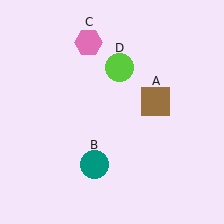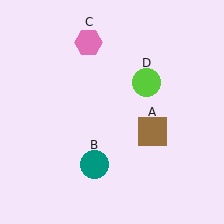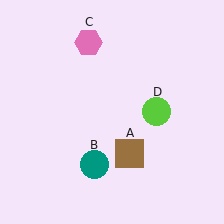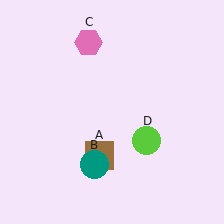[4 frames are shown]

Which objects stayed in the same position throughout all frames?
Teal circle (object B) and pink hexagon (object C) remained stationary.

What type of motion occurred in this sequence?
The brown square (object A), lime circle (object D) rotated clockwise around the center of the scene.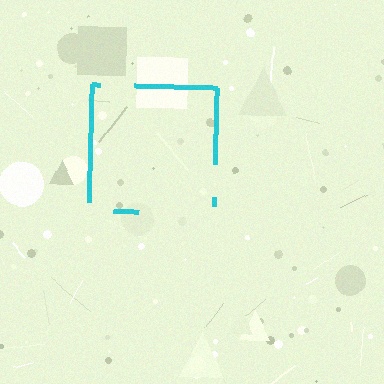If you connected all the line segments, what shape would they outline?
They would outline a square.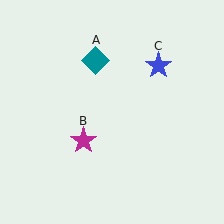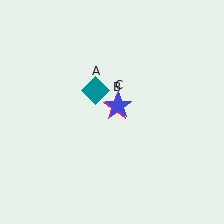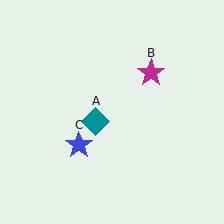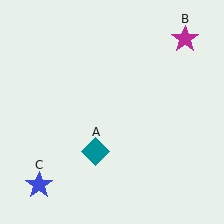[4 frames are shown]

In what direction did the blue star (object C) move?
The blue star (object C) moved down and to the left.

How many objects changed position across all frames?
3 objects changed position: teal diamond (object A), magenta star (object B), blue star (object C).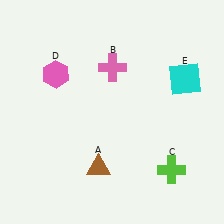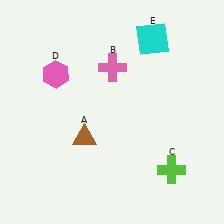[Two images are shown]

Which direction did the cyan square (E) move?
The cyan square (E) moved up.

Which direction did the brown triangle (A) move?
The brown triangle (A) moved up.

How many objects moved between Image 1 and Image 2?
2 objects moved between the two images.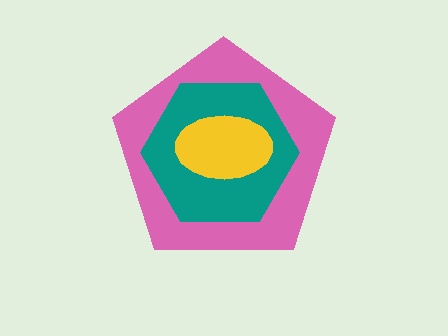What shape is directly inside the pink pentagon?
The teal hexagon.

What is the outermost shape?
The pink pentagon.